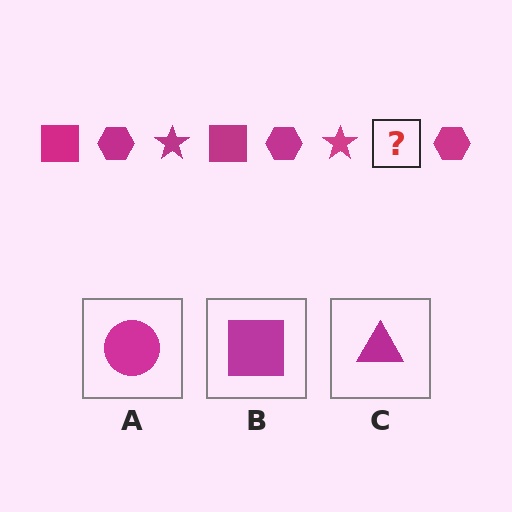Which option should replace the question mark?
Option B.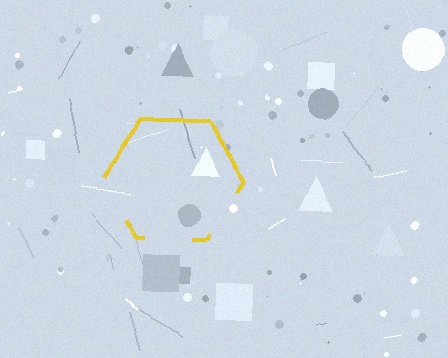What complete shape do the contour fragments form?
The contour fragments form a hexagon.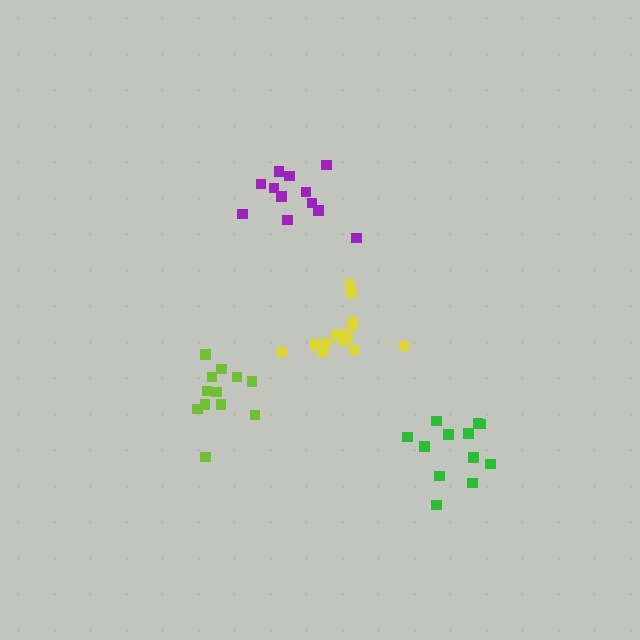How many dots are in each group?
Group 1: 12 dots, Group 2: 14 dots, Group 3: 12 dots, Group 4: 12 dots (50 total).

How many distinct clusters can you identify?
There are 4 distinct clusters.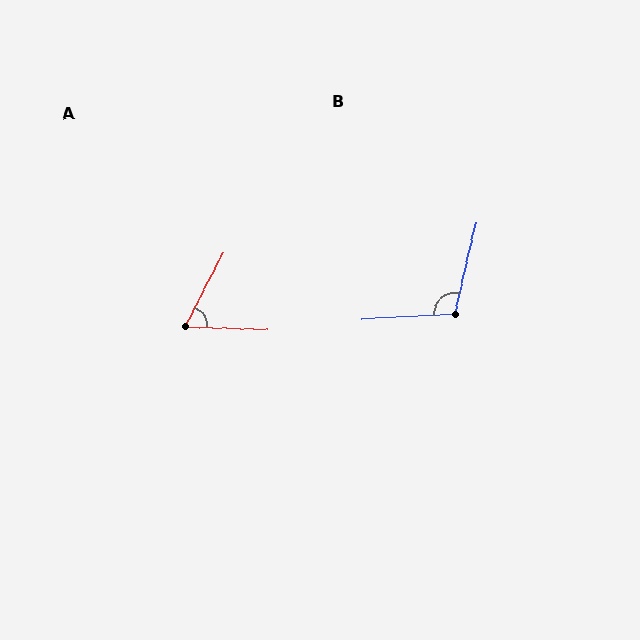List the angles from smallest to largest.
A (64°), B (107°).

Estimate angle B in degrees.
Approximately 107 degrees.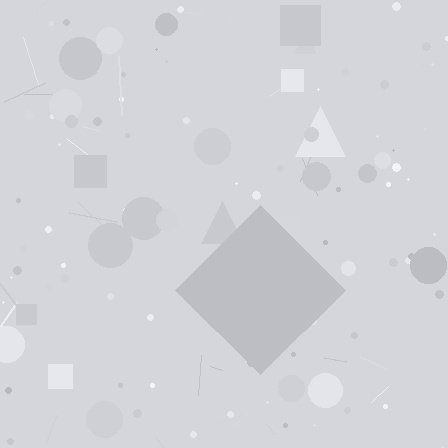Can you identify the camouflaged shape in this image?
The camouflaged shape is a diamond.